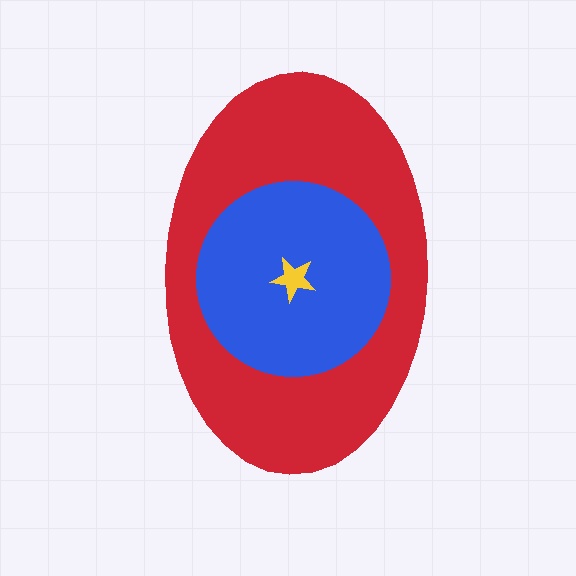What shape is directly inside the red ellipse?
The blue circle.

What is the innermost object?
The yellow star.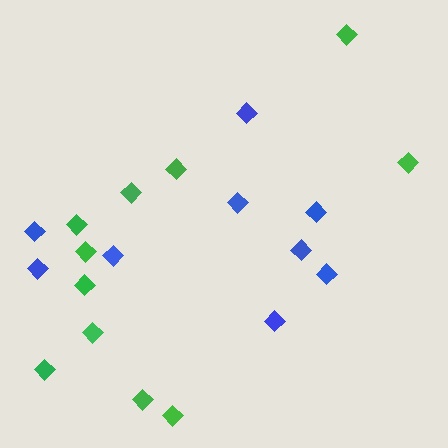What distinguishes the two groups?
There are 2 groups: one group of blue diamonds (9) and one group of green diamonds (11).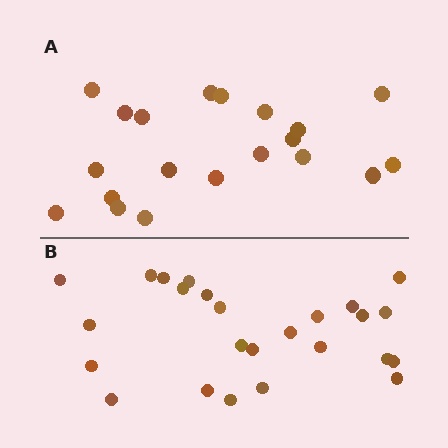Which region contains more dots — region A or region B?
Region B (the bottom region) has more dots.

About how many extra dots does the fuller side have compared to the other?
Region B has about 5 more dots than region A.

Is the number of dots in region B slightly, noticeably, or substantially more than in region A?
Region B has noticeably more, but not dramatically so. The ratio is roughly 1.2 to 1.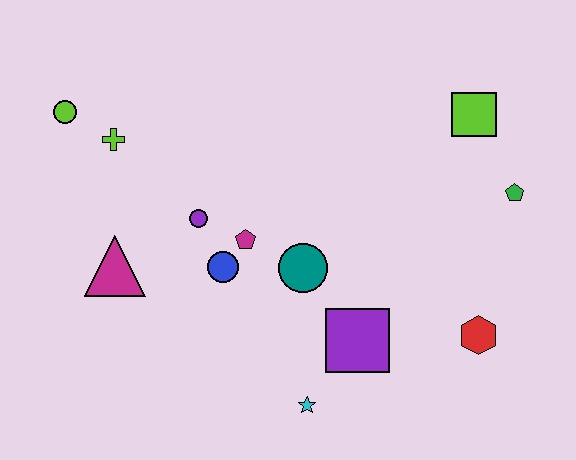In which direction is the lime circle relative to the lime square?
The lime circle is to the left of the lime square.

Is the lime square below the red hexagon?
No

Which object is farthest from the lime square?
The lime circle is farthest from the lime square.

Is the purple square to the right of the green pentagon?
No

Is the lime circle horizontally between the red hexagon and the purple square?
No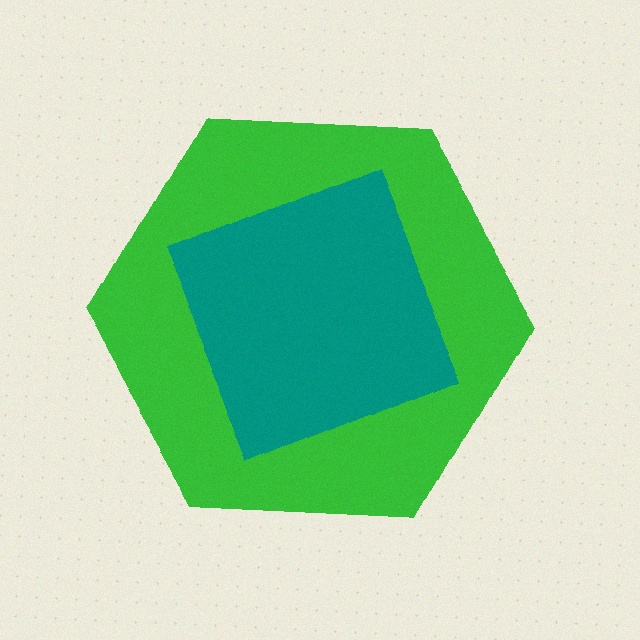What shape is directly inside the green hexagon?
The teal square.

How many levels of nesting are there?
2.